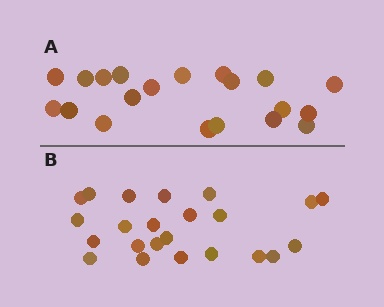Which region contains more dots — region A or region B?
Region B (the bottom region) has more dots.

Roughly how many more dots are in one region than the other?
Region B has just a few more — roughly 2 or 3 more dots than region A.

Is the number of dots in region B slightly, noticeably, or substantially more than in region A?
Region B has only slightly more — the two regions are fairly close. The ratio is roughly 1.1 to 1.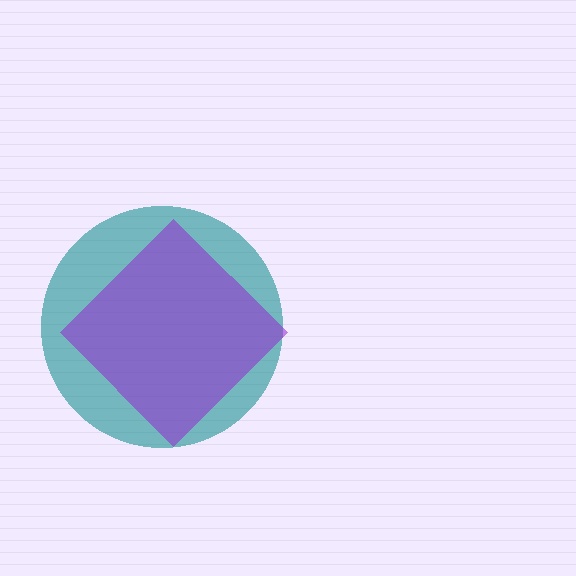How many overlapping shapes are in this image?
There are 2 overlapping shapes in the image.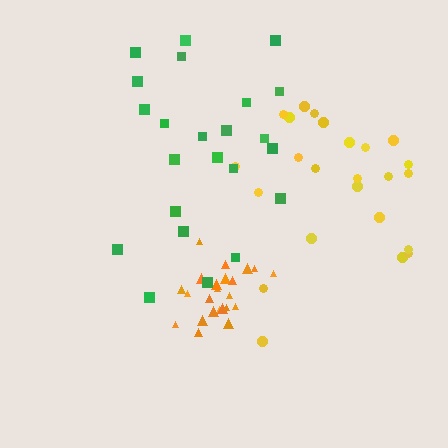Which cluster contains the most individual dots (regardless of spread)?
Yellow (24).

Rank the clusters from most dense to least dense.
orange, yellow, green.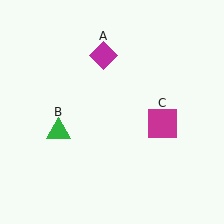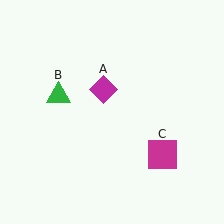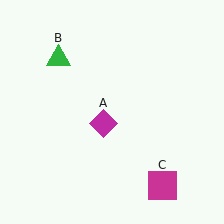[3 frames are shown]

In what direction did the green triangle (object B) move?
The green triangle (object B) moved up.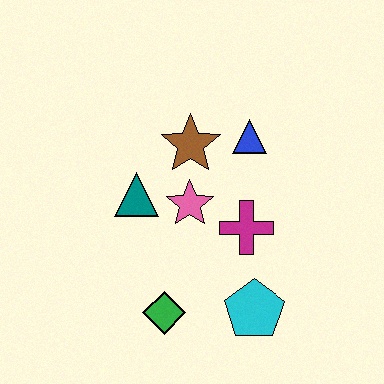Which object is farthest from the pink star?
The cyan pentagon is farthest from the pink star.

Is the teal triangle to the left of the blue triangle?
Yes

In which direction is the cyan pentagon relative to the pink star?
The cyan pentagon is below the pink star.